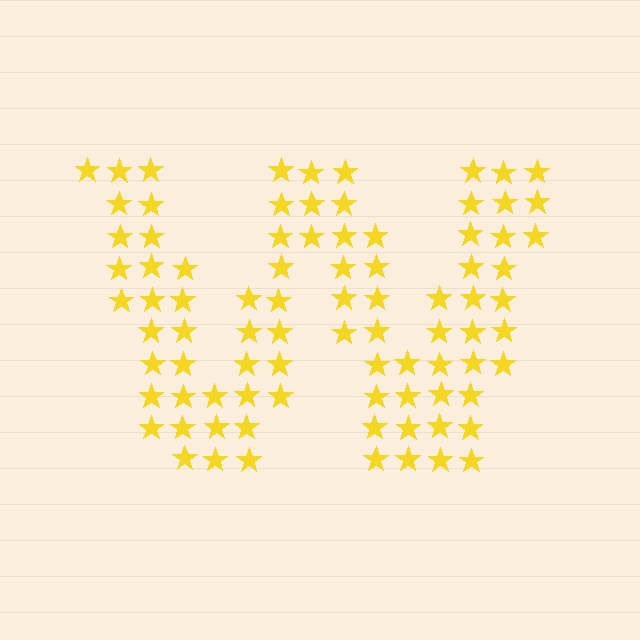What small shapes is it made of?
It is made of small stars.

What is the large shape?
The large shape is the letter W.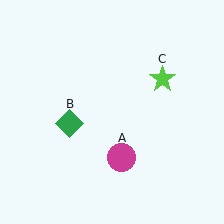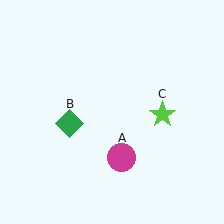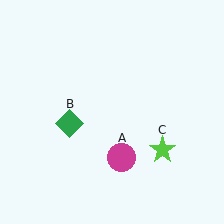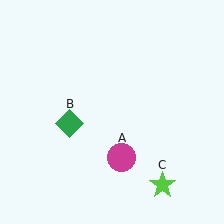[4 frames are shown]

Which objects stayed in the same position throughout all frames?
Magenta circle (object A) and green diamond (object B) remained stationary.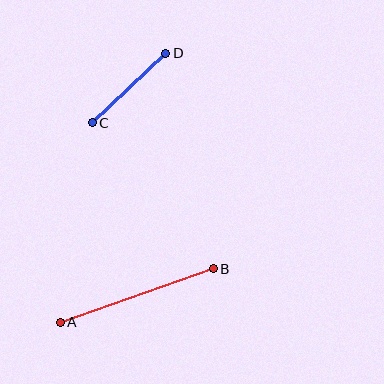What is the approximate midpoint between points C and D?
The midpoint is at approximately (129, 88) pixels.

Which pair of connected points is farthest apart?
Points A and B are farthest apart.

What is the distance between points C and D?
The distance is approximately 101 pixels.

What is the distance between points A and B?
The distance is approximately 162 pixels.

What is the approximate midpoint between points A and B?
The midpoint is at approximately (137, 296) pixels.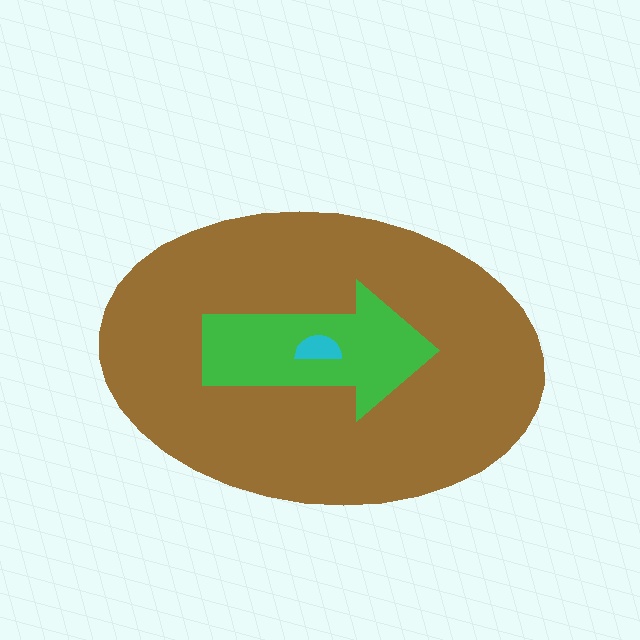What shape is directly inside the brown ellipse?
The green arrow.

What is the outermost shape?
The brown ellipse.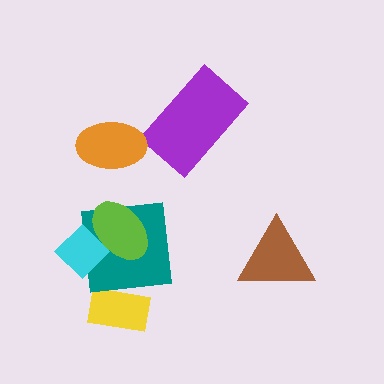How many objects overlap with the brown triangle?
0 objects overlap with the brown triangle.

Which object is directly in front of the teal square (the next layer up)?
The cyan diamond is directly in front of the teal square.